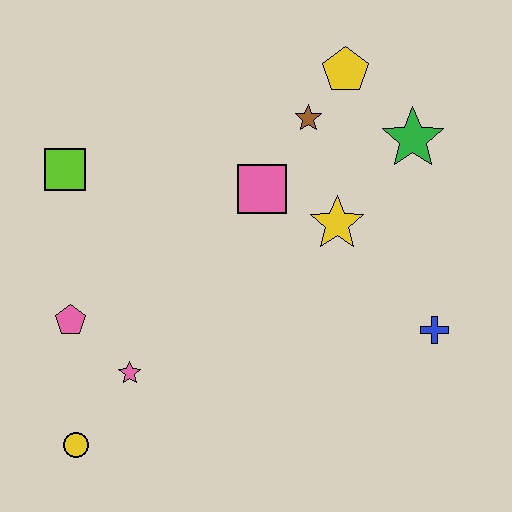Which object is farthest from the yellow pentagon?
The yellow circle is farthest from the yellow pentagon.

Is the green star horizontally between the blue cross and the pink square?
Yes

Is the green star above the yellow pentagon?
No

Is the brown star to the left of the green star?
Yes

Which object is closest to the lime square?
The pink pentagon is closest to the lime square.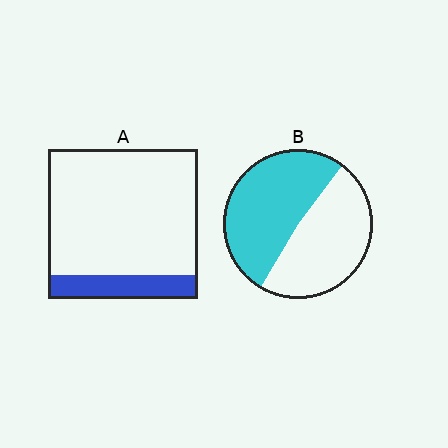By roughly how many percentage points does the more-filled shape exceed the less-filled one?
By roughly 35 percentage points (B over A).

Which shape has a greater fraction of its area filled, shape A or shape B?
Shape B.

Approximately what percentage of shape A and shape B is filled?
A is approximately 15% and B is approximately 50%.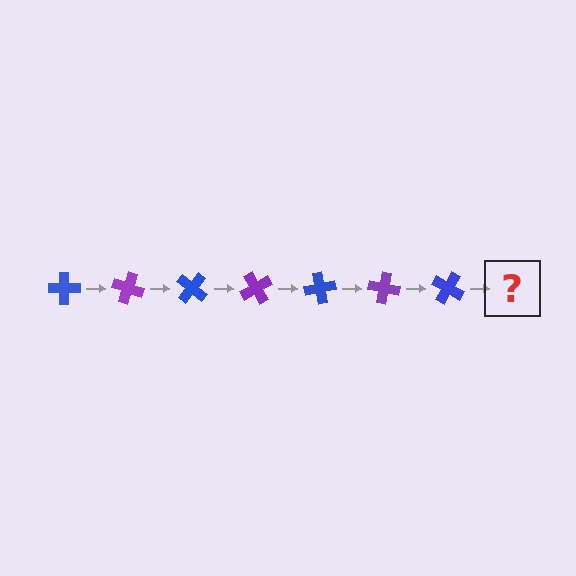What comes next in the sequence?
The next element should be a purple cross, rotated 140 degrees from the start.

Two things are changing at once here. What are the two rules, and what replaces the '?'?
The two rules are that it rotates 20 degrees each step and the color cycles through blue and purple. The '?' should be a purple cross, rotated 140 degrees from the start.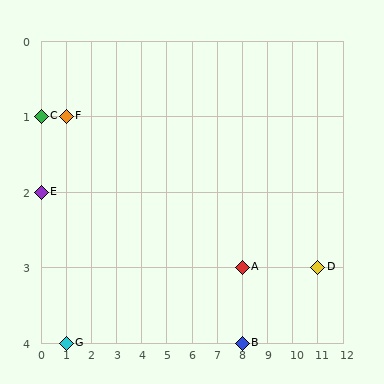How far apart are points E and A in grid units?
Points E and A are 8 columns and 1 row apart (about 8.1 grid units diagonally).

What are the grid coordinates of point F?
Point F is at grid coordinates (1, 1).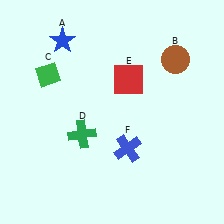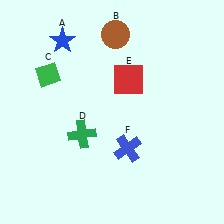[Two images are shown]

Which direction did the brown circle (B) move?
The brown circle (B) moved left.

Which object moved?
The brown circle (B) moved left.